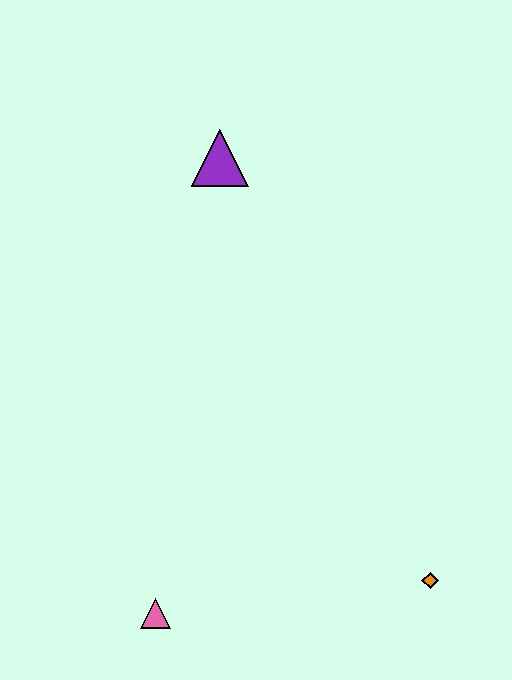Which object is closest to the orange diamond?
The pink triangle is closest to the orange diamond.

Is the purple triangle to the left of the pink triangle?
No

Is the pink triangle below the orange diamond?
Yes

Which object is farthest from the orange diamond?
The purple triangle is farthest from the orange diamond.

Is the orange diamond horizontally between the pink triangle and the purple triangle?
No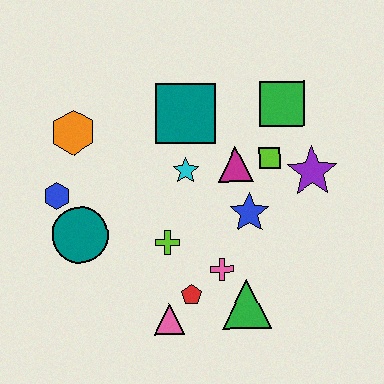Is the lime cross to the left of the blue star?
Yes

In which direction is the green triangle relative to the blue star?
The green triangle is below the blue star.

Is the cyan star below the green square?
Yes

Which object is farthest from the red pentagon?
The green square is farthest from the red pentagon.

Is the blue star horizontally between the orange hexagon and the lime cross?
No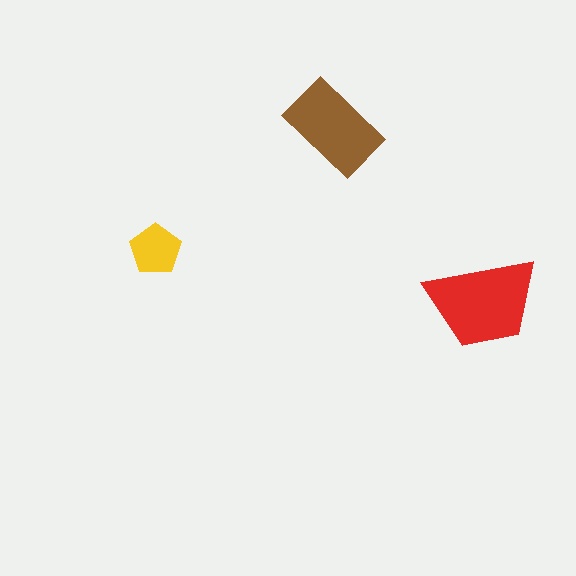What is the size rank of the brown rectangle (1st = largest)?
2nd.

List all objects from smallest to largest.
The yellow pentagon, the brown rectangle, the red trapezoid.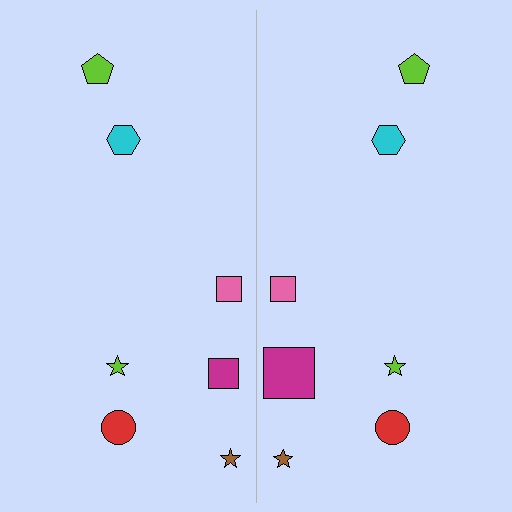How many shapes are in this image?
There are 14 shapes in this image.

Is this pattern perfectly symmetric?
No, the pattern is not perfectly symmetric. The magenta square on the right side has a different size than its mirror counterpart.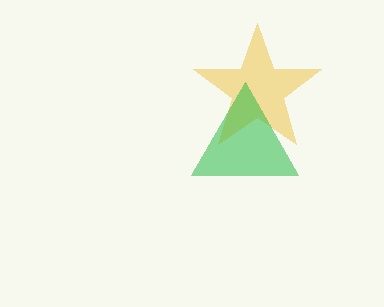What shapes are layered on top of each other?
The layered shapes are: a yellow star, a green triangle.